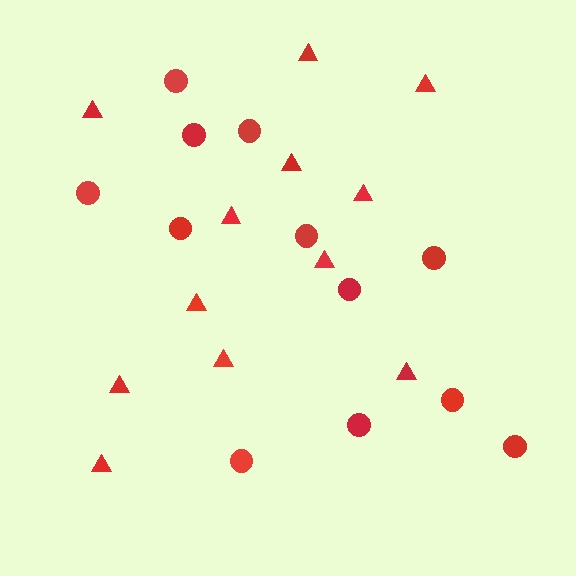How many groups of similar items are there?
There are 2 groups: one group of circles (12) and one group of triangles (12).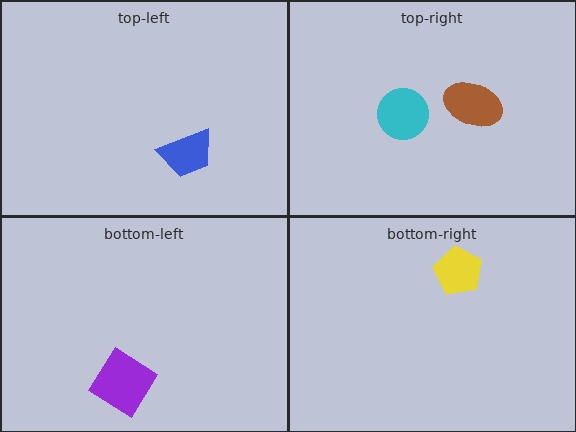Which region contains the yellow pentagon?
The bottom-right region.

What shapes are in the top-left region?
The blue trapezoid.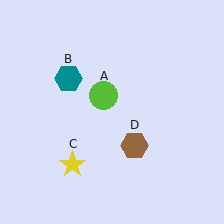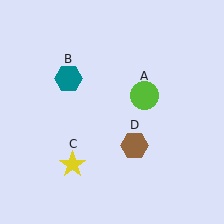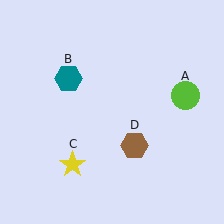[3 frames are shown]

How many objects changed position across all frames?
1 object changed position: lime circle (object A).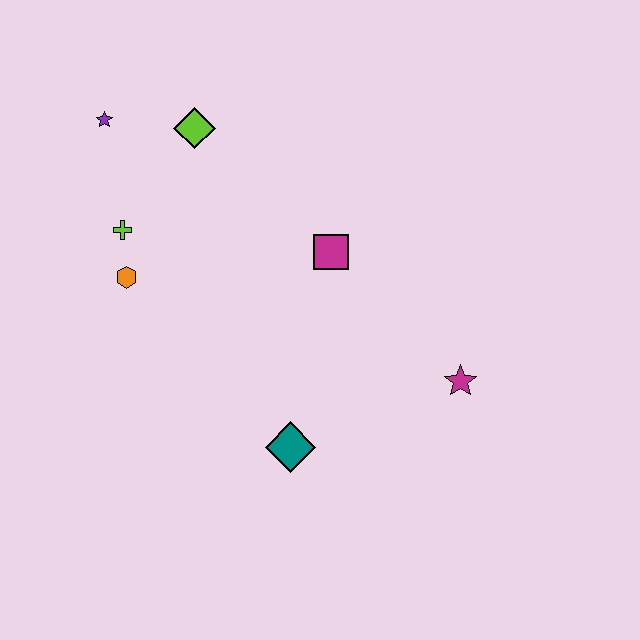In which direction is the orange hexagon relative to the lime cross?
The orange hexagon is below the lime cross.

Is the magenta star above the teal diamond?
Yes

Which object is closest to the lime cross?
The orange hexagon is closest to the lime cross.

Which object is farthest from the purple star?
The magenta star is farthest from the purple star.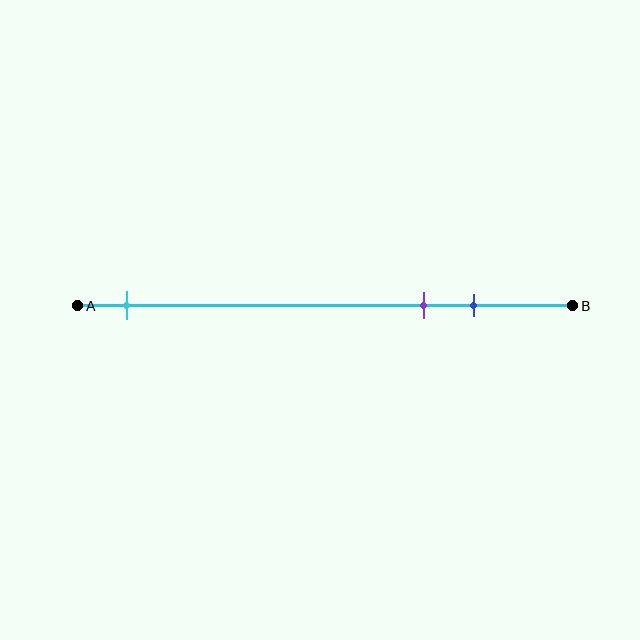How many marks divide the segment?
There are 3 marks dividing the segment.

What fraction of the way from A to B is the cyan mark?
The cyan mark is approximately 10% (0.1) of the way from A to B.